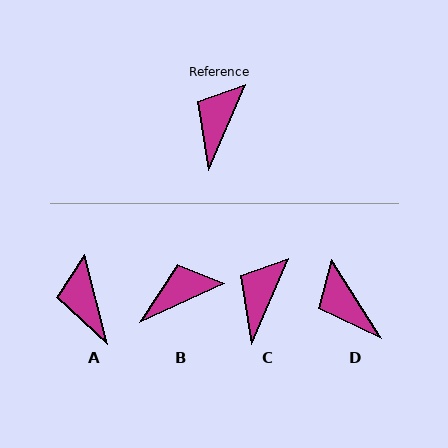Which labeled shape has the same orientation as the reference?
C.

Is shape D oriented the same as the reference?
No, it is off by about 55 degrees.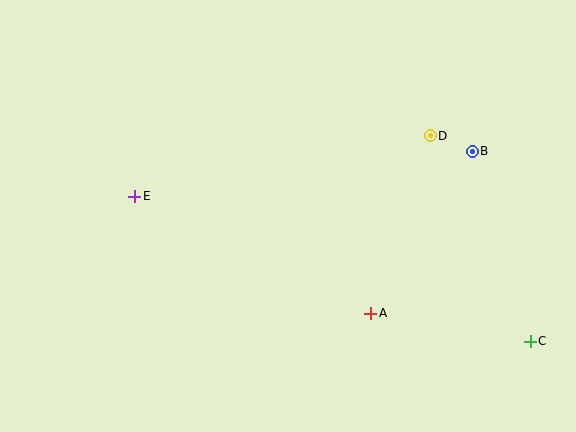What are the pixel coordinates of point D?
Point D is at (430, 136).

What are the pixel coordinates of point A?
Point A is at (371, 313).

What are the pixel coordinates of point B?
Point B is at (472, 151).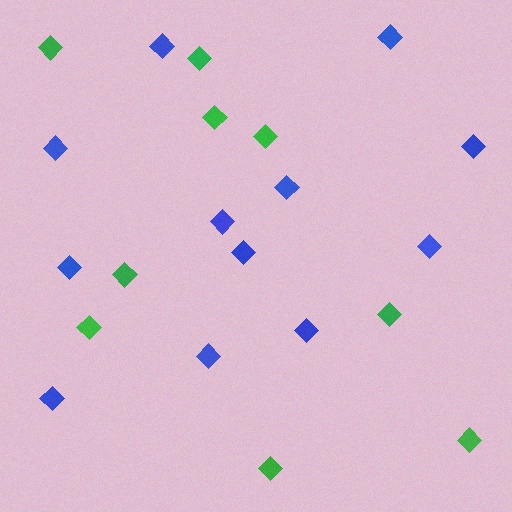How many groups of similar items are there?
There are 2 groups: one group of green diamonds (9) and one group of blue diamonds (12).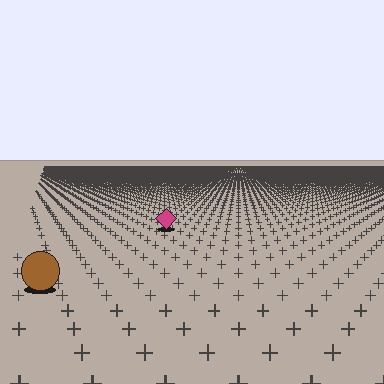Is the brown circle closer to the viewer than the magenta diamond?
Yes. The brown circle is closer — you can tell from the texture gradient: the ground texture is coarser near it.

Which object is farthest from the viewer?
The magenta diamond is farthest from the viewer. It appears smaller and the ground texture around it is denser.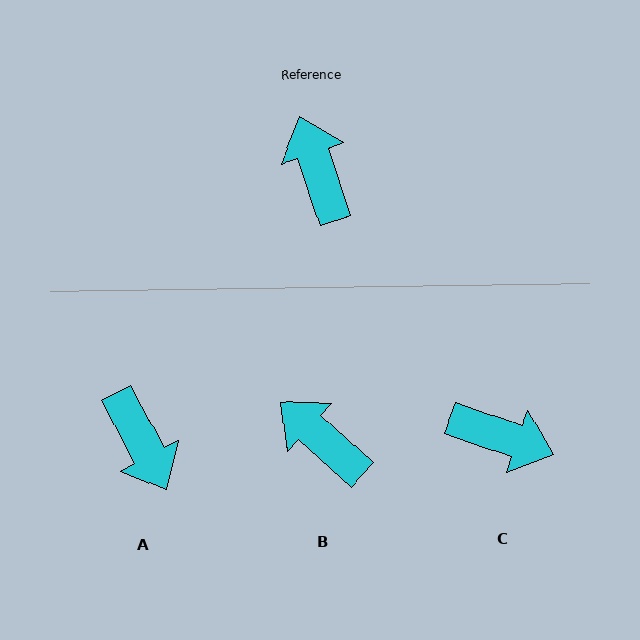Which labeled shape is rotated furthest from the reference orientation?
A, about 171 degrees away.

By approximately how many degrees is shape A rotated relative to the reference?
Approximately 171 degrees clockwise.